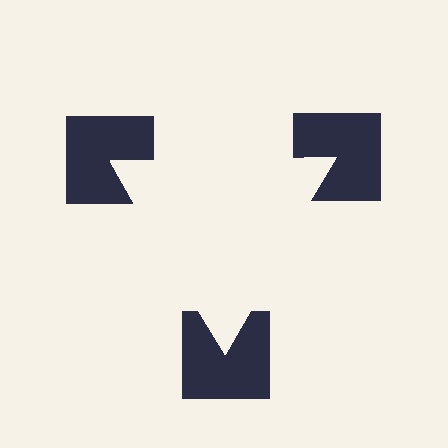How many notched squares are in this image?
There are 3 — one at each vertex of the illusory triangle.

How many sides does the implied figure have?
3 sides.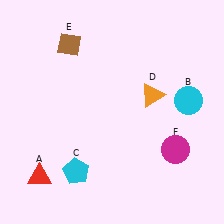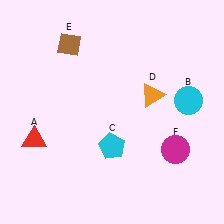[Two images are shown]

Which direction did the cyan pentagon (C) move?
The cyan pentagon (C) moved right.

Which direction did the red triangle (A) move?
The red triangle (A) moved up.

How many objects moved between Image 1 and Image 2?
2 objects moved between the two images.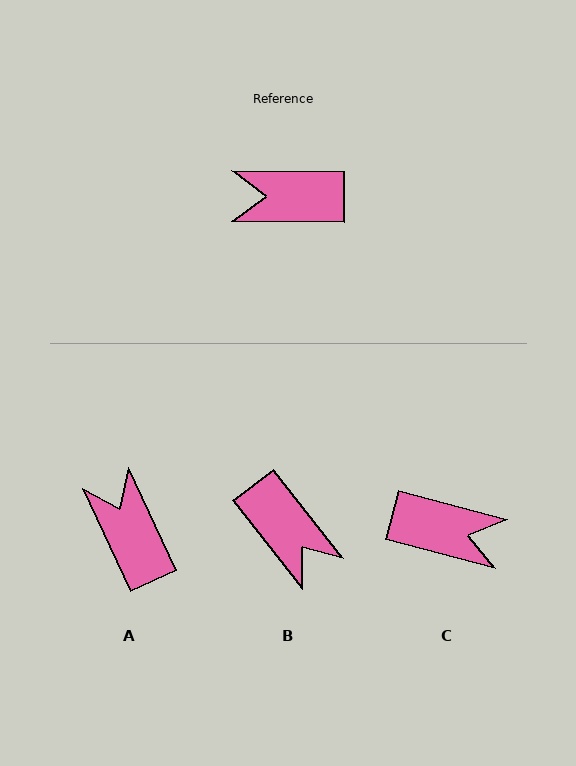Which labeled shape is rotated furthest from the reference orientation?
C, about 165 degrees away.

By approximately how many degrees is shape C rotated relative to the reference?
Approximately 165 degrees counter-clockwise.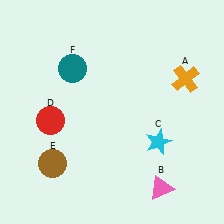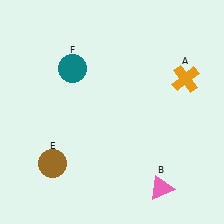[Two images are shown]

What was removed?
The red circle (D), the cyan star (C) were removed in Image 2.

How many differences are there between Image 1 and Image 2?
There are 2 differences between the two images.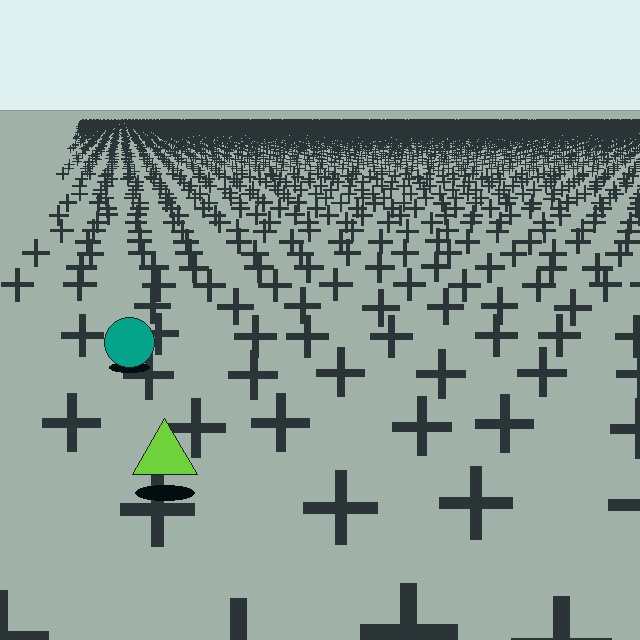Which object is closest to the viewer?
The lime triangle is closest. The texture marks near it are larger and more spread out.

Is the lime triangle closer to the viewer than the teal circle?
Yes. The lime triangle is closer — you can tell from the texture gradient: the ground texture is coarser near it.